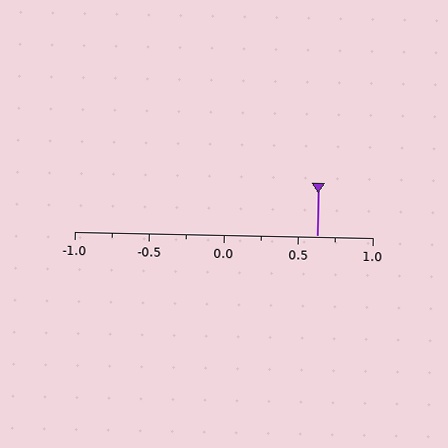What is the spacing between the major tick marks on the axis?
The major ticks are spaced 0.5 apart.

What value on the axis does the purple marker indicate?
The marker indicates approximately 0.62.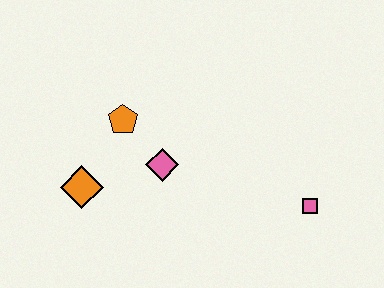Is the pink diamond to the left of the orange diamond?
No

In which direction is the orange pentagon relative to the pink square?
The orange pentagon is to the left of the pink square.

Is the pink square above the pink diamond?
No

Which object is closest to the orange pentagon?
The pink diamond is closest to the orange pentagon.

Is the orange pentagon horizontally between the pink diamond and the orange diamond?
Yes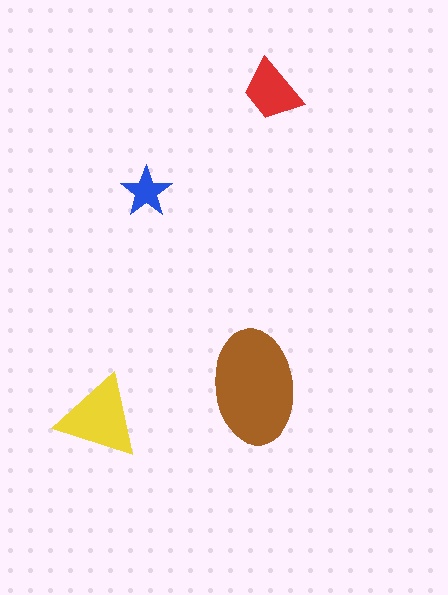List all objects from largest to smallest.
The brown ellipse, the yellow triangle, the red trapezoid, the blue star.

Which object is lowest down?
The yellow triangle is bottommost.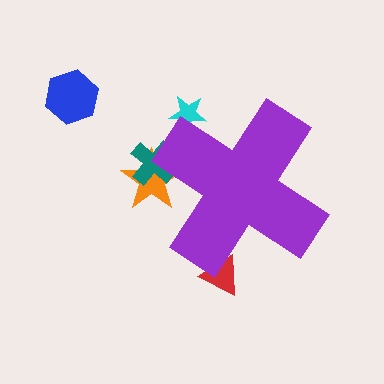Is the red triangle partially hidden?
Yes, the red triangle is partially hidden behind the purple cross.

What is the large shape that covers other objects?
A purple cross.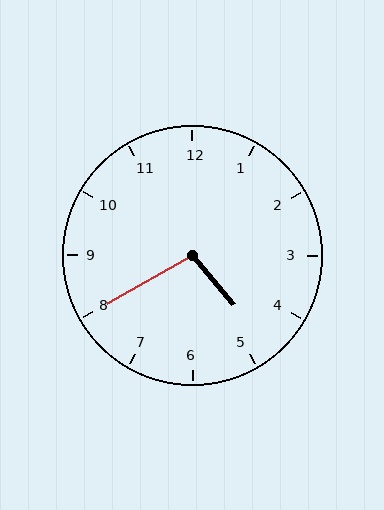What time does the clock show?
4:40.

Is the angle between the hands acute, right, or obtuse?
It is obtuse.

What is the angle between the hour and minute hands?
Approximately 100 degrees.